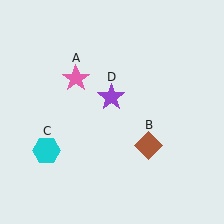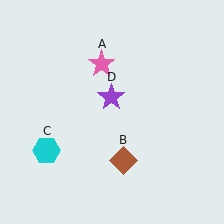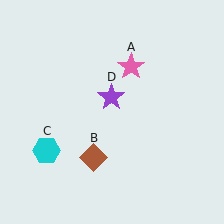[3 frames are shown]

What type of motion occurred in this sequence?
The pink star (object A), brown diamond (object B) rotated clockwise around the center of the scene.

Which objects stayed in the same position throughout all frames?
Cyan hexagon (object C) and purple star (object D) remained stationary.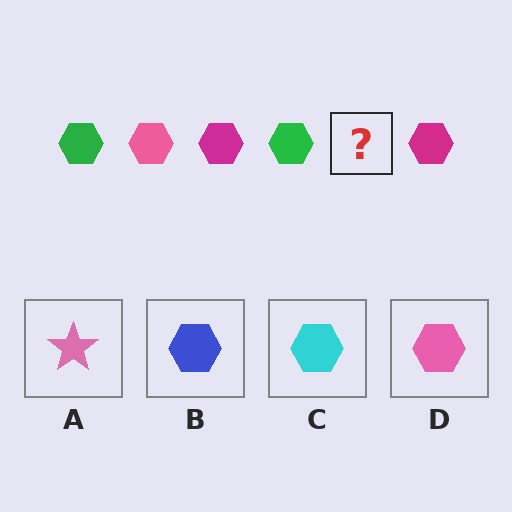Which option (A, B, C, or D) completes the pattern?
D.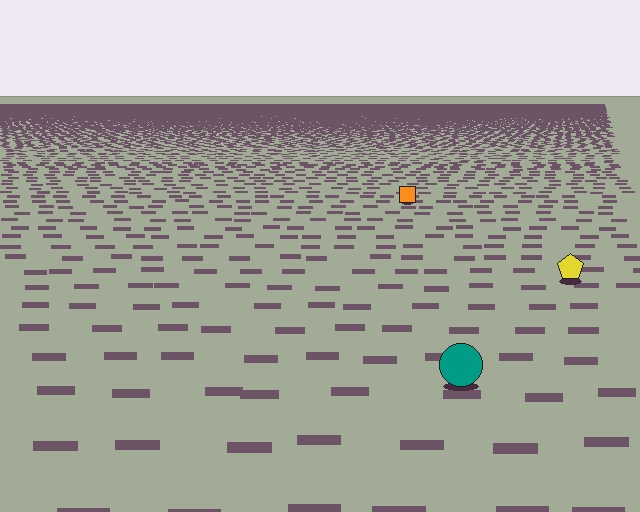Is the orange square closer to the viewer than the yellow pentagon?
No. The yellow pentagon is closer — you can tell from the texture gradient: the ground texture is coarser near it.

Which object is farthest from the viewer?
The orange square is farthest from the viewer. It appears smaller and the ground texture around it is denser.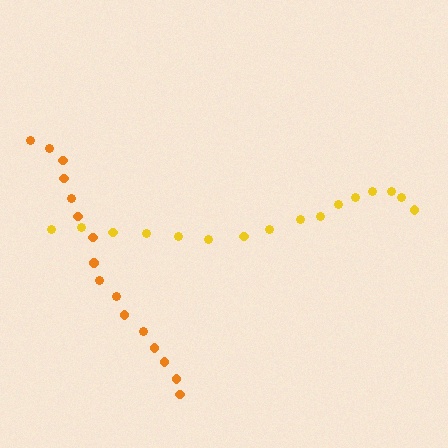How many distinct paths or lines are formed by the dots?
There are 2 distinct paths.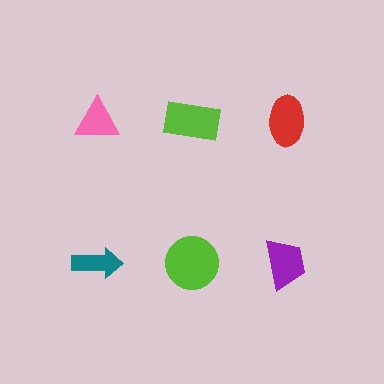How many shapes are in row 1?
3 shapes.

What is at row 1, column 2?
A lime rectangle.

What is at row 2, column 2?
A lime circle.